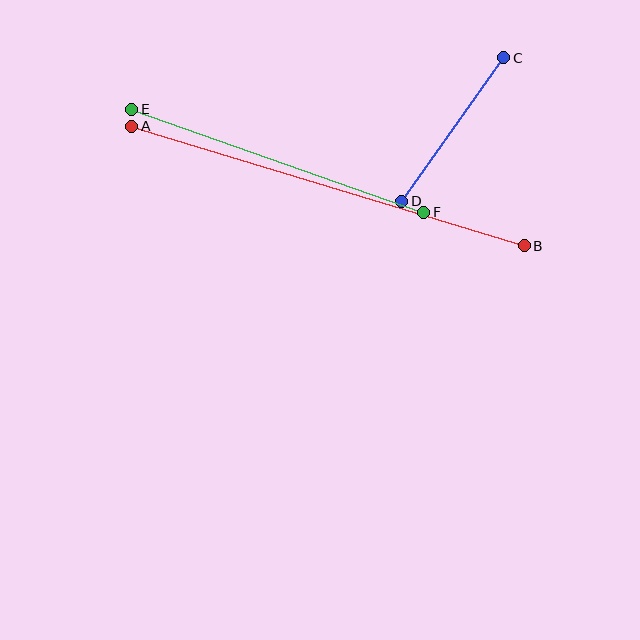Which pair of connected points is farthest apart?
Points A and B are farthest apart.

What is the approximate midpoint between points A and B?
The midpoint is at approximately (328, 186) pixels.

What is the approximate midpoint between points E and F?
The midpoint is at approximately (278, 161) pixels.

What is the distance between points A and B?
The distance is approximately 410 pixels.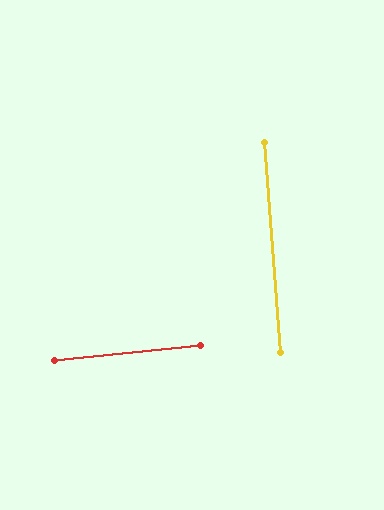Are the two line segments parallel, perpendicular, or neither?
Perpendicular — they meet at approximately 88°.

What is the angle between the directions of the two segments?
Approximately 88 degrees.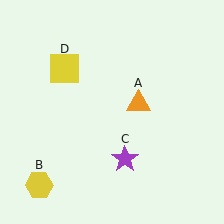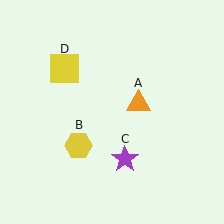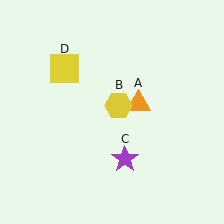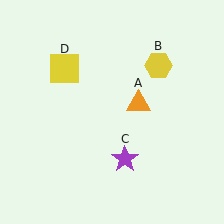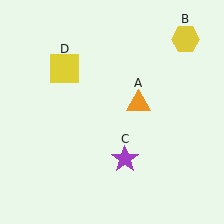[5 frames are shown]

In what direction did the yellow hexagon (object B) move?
The yellow hexagon (object B) moved up and to the right.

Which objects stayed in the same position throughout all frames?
Orange triangle (object A) and purple star (object C) and yellow square (object D) remained stationary.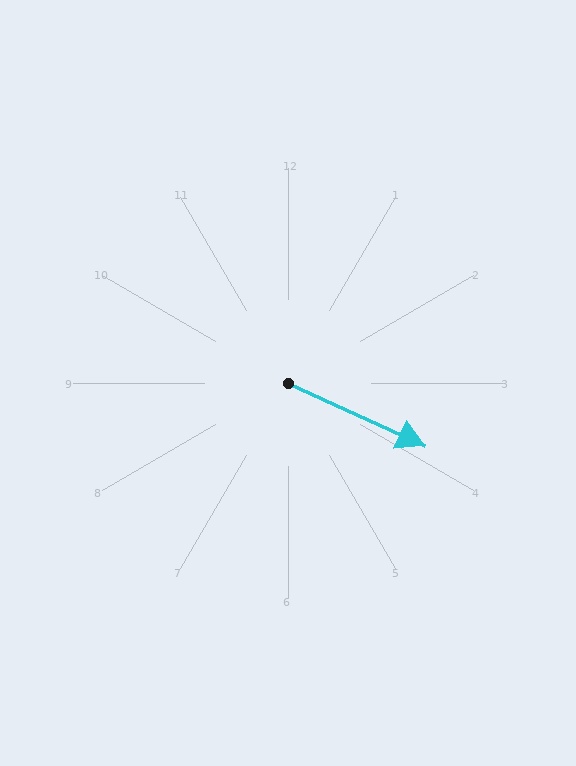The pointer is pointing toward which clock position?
Roughly 4 o'clock.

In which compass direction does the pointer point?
Southeast.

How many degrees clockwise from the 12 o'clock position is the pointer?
Approximately 115 degrees.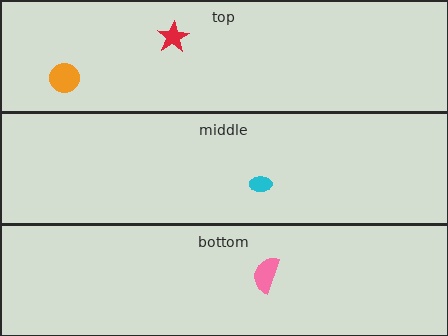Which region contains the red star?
The top region.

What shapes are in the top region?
The orange circle, the red star.